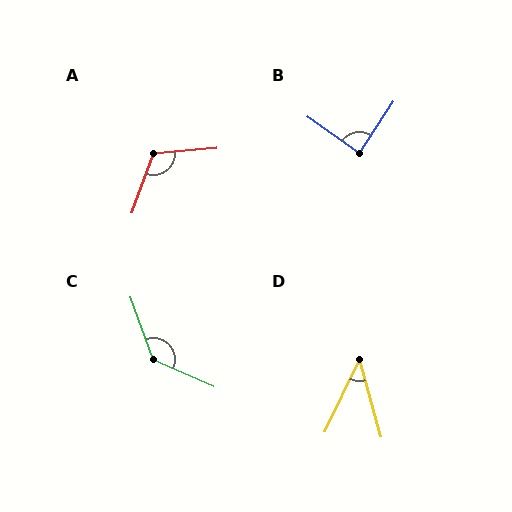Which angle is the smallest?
D, at approximately 41 degrees.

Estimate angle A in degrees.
Approximately 115 degrees.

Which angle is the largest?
C, at approximately 134 degrees.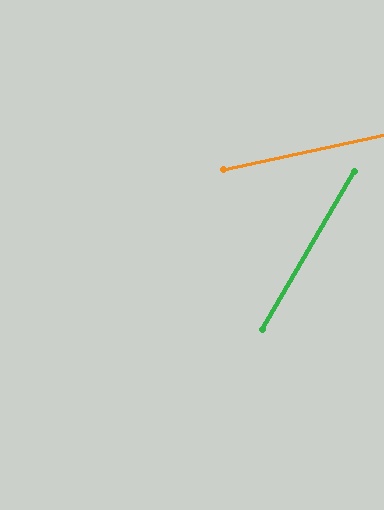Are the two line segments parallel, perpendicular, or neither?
Neither parallel nor perpendicular — they differ by about 48°.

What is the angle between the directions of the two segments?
Approximately 48 degrees.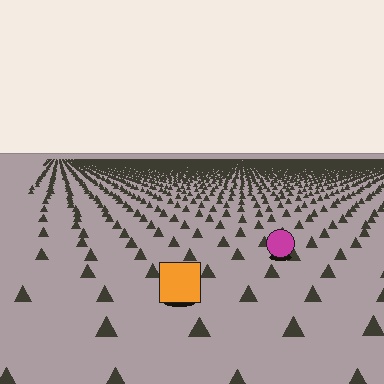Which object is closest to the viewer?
The orange square is closest. The texture marks near it are larger and more spread out.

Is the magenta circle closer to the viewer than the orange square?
No. The orange square is closer — you can tell from the texture gradient: the ground texture is coarser near it.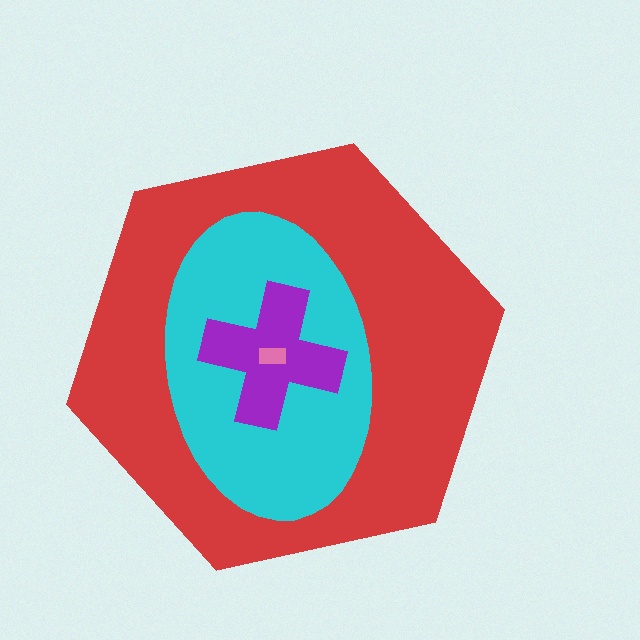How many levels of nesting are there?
4.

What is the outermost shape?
The red hexagon.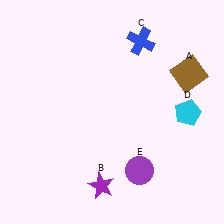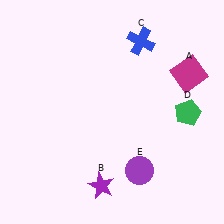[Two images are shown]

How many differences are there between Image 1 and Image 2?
There are 2 differences between the two images.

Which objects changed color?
A changed from brown to magenta. D changed from cyan to green.